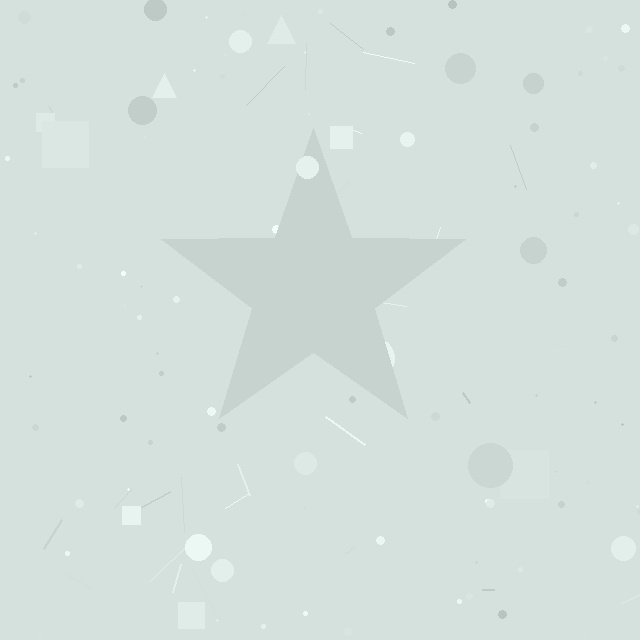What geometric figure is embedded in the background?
A star is embedded in the background.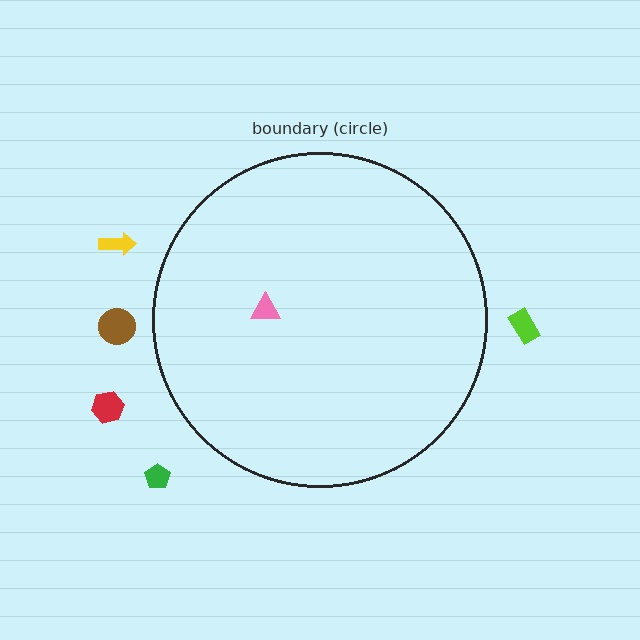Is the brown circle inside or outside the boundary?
Outside.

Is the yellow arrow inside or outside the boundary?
Outside.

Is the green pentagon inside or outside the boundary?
Outside.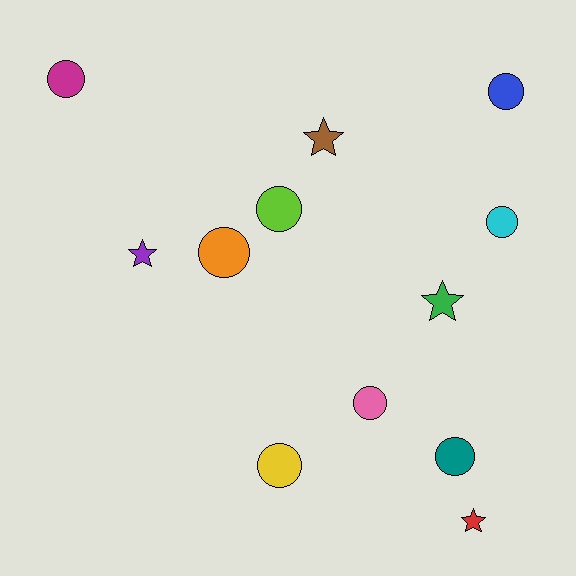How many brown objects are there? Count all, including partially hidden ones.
There is 1 brown object.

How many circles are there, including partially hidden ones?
There are 8 circles.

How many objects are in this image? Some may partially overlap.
There are 12 objects.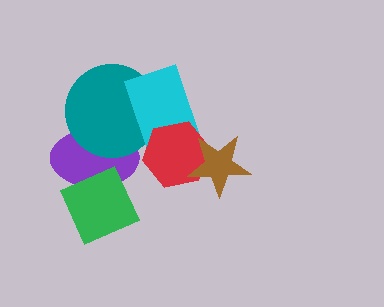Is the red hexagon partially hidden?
Yes, it is partially covered by another shape.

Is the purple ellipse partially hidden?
Yes, it is partially covered by another shape.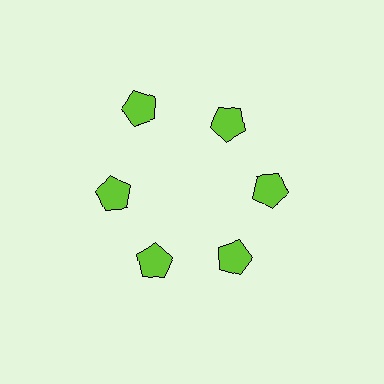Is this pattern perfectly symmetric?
No. The 6 lime pentagons are arranged in a ring, but one element near the 11 o'clock position is pushed outward from the center, breaking the 6-fold rotational symmetry.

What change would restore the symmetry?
The symmetry would be restored by moving it inward, back onto the ring so that all 6 pentagons sit at equal angles and equal distance from the center.